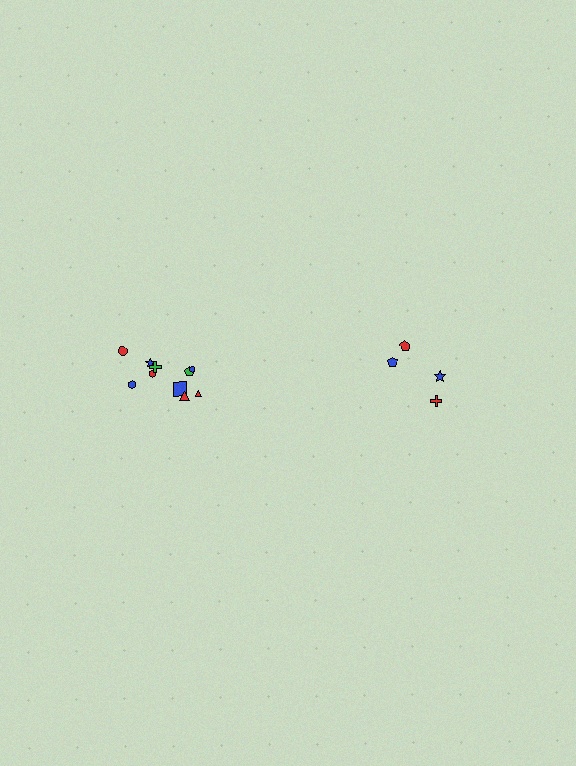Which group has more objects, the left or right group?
The left group.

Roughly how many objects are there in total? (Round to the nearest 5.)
Roughly 15 objects in total.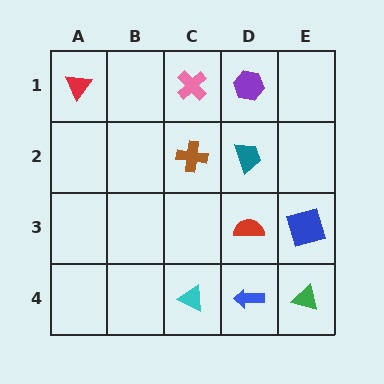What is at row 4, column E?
A green triangle.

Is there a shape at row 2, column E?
No, that cell is empty.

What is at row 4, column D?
A blue arrow.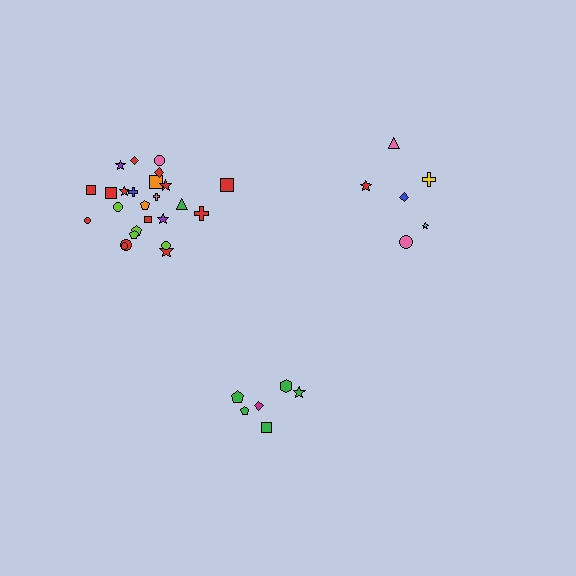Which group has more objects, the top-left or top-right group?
The top-left group.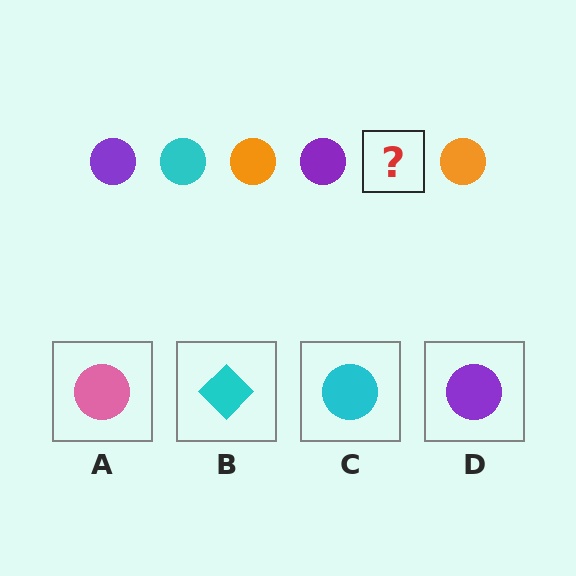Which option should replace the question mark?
Option C.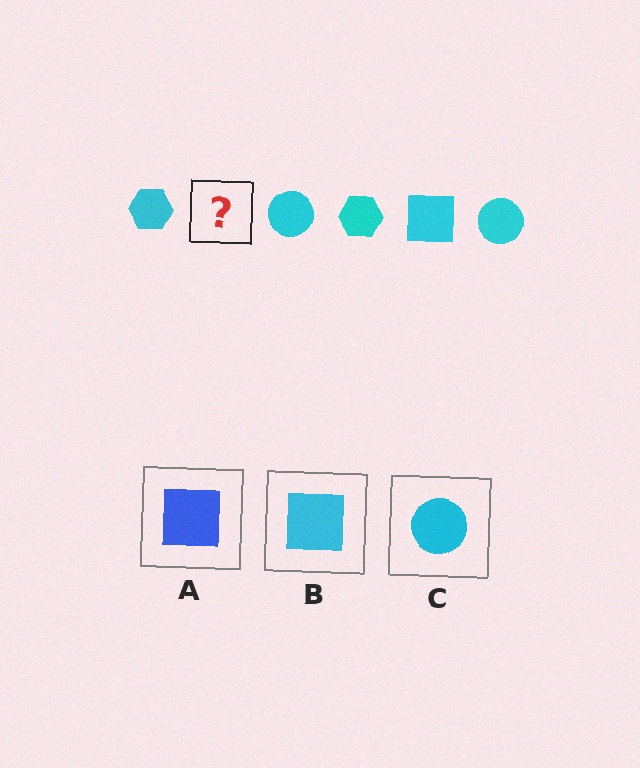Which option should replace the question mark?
Option B.